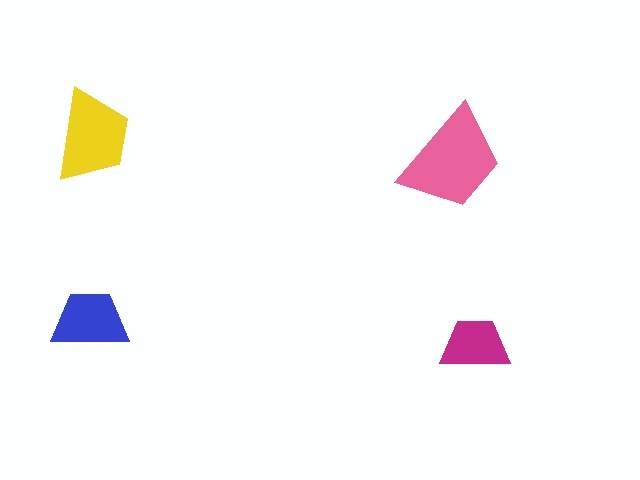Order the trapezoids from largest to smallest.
the pink one, the yellow one, the blue one, the magenta one.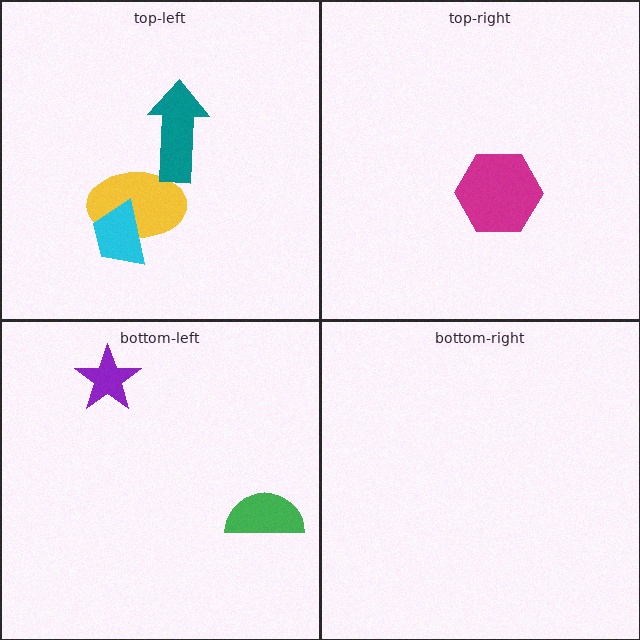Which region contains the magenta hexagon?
The top-right region.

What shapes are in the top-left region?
The yellow ellipse, the cyan trapezoid, the teal arrow.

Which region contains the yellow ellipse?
The top-left region.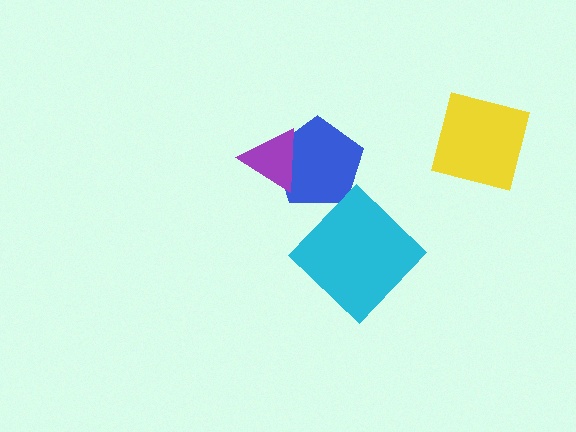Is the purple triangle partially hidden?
No, no other shape covers it.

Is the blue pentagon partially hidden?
Yes, it is partially covered by another shape.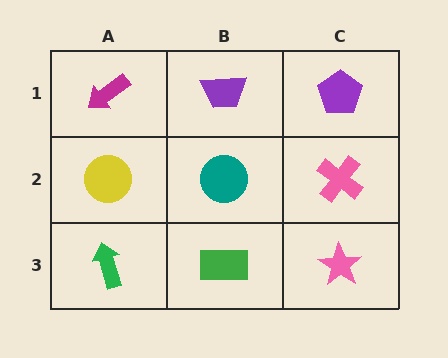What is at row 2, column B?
A teal circle.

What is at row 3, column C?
A pink star.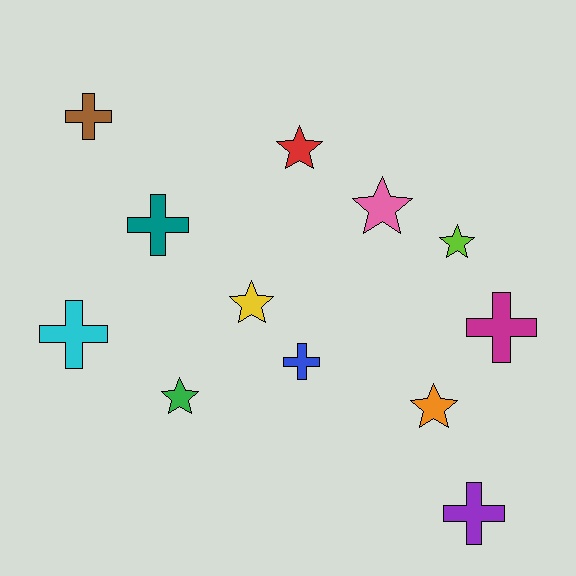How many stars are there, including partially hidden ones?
There are 6 stars.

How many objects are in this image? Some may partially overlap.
There are 12 objects.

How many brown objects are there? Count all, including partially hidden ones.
There is 1 brown object.